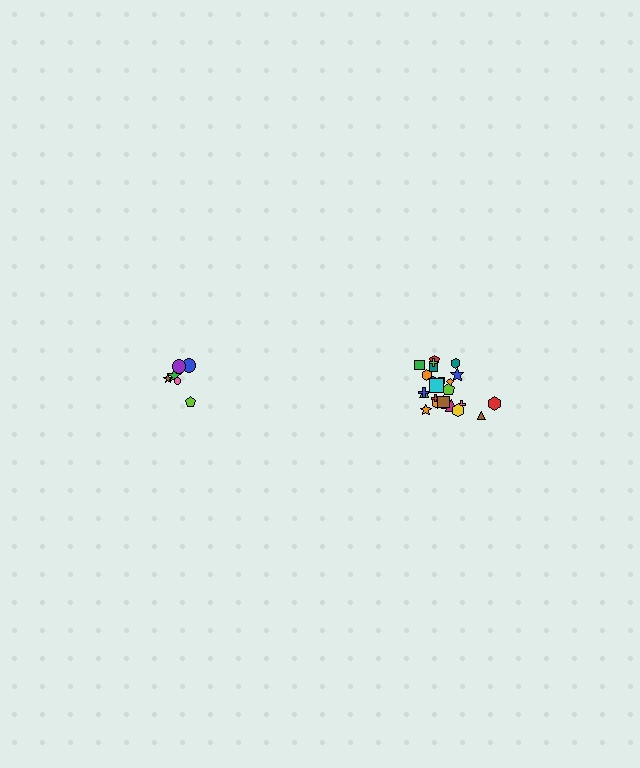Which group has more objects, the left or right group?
The right group.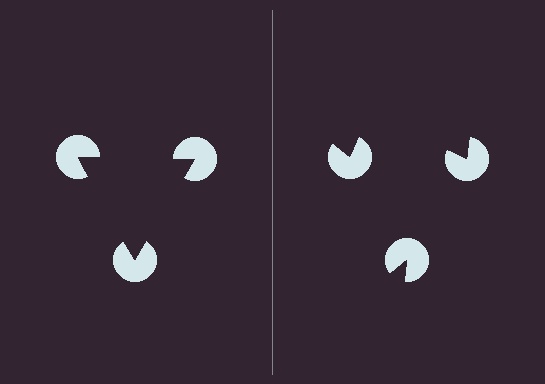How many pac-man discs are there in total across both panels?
6 — 3 on each side.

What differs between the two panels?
The pac-man discs are positioned identically on both sides; only the wedge orientations differ. On the left they align to a triangle; on the right they are misaligned.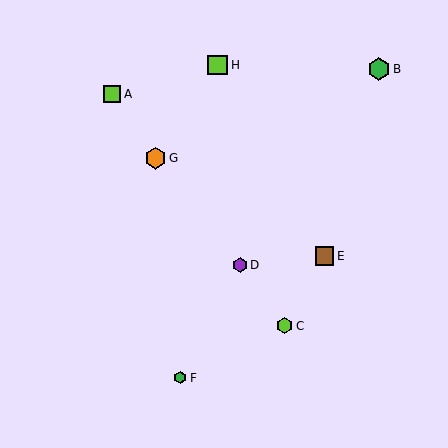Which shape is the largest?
The green hexagon (labeled B) is the largest.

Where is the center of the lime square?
The center of the lime square is at (218, 65).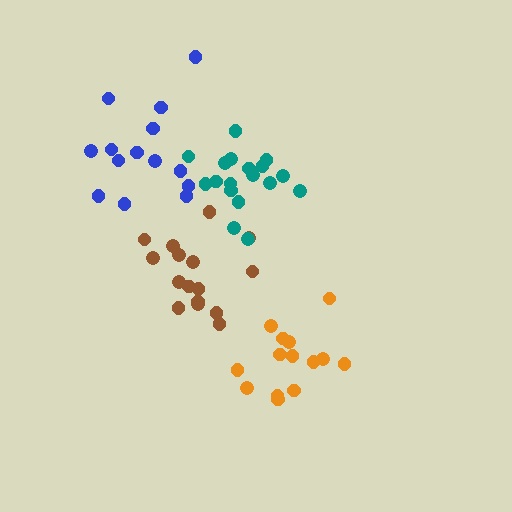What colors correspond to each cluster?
The clusters are colored: blue, brown, orange, teal.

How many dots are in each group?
Group 1: 14 dots, Group 2: 16 dots, Group 3: 14 dots, Group 4: 18 dots (62 total).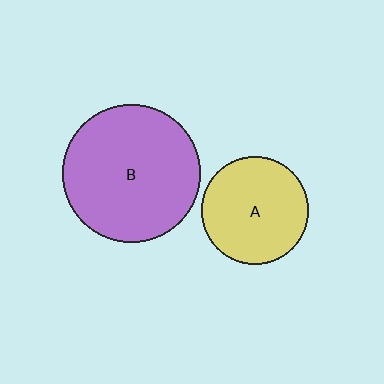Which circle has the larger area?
Circle B (purple).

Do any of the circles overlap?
No, none of the circles overlap.